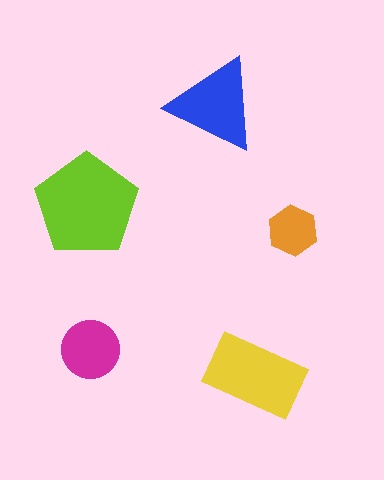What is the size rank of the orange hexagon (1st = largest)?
5th.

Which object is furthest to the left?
The lime pentagon is leftmost.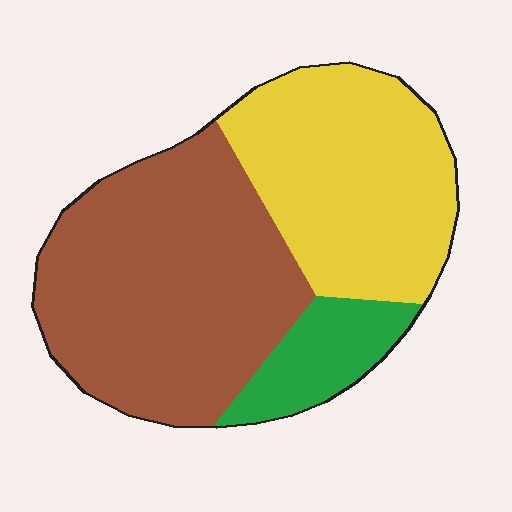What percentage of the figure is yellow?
Yellow takes up about three eighths (3/8) of the figure.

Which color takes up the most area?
Brown, at roughly 50%.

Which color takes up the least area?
Green, at roughly 10%.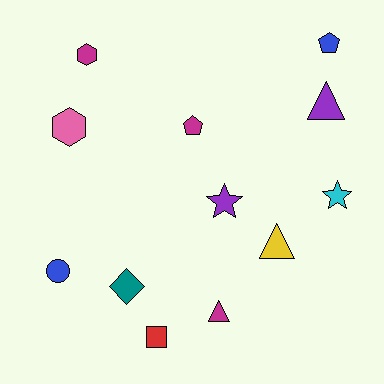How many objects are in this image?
There are 12 objects.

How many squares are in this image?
There is 1 square.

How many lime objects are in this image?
There are no lime objects.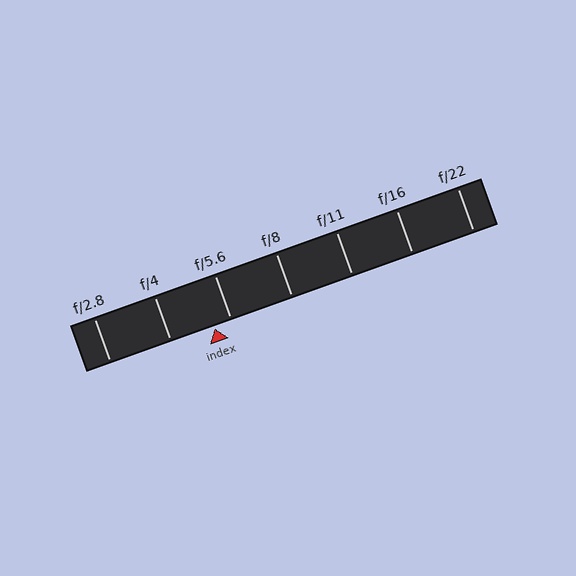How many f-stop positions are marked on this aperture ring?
There are 7 f-stop positions marked.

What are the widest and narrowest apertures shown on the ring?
The widest aperture shown is f/2.8 and the narrowest is f/22.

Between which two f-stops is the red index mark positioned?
The index mark is between f/4 and f/5.6.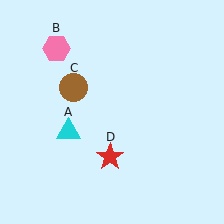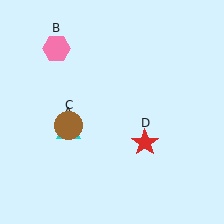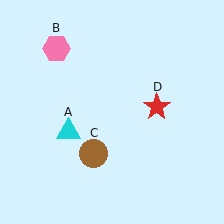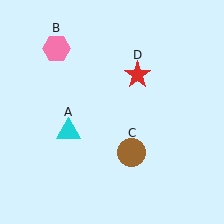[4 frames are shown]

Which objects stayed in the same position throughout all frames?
Cyan triangle (object A) and pink hexagon (object B) remained stationary.